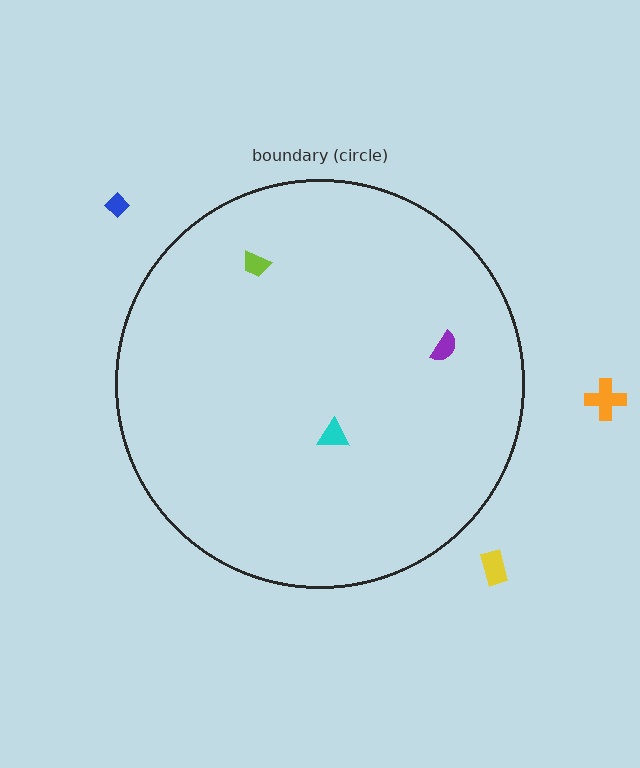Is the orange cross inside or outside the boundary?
Outside.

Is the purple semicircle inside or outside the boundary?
Inside.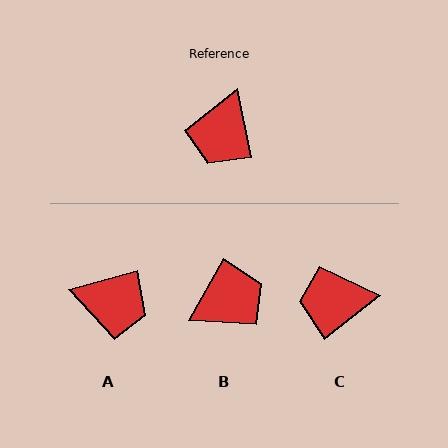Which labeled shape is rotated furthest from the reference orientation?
B, about 139 degrees away.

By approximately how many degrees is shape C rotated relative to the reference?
Approximately 64 degrees clockwise.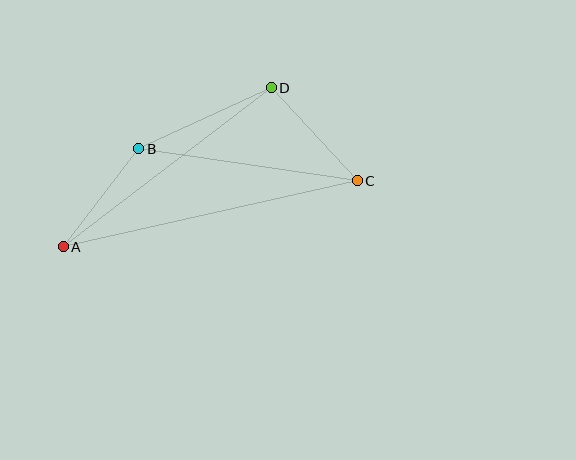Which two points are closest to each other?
Points A and B are closest to each other.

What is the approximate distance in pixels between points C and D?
The distance between C and D is approximately 127 pixels.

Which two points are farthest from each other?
Points A and C are farthest from each other.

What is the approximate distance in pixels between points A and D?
The distance between A and D is approximately 262 pixels.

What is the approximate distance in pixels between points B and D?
The distance between B and D is approximately 146 pixels.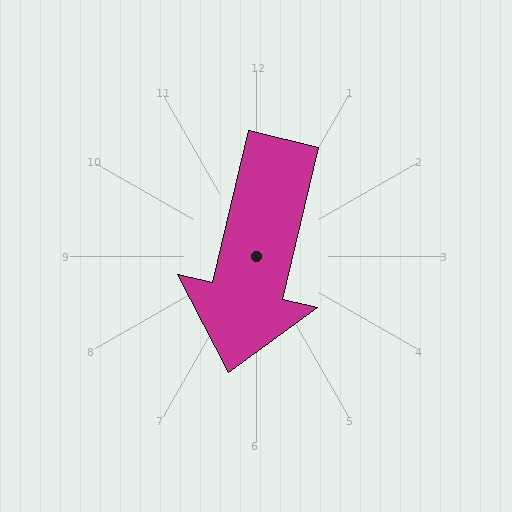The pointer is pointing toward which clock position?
Roughly 6 o'clock.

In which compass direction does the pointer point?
South.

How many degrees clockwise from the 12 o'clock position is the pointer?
Approximately 193 degrees.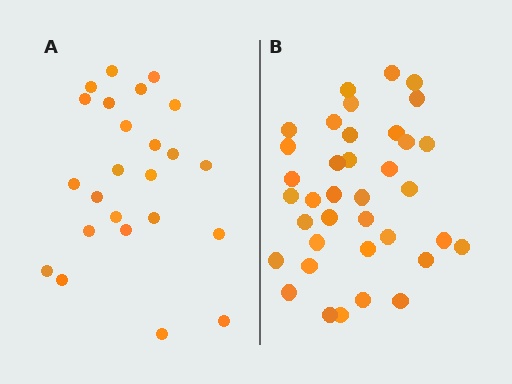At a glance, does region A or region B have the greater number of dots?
Region B (the right region) has more dots.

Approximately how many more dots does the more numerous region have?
Region B has approximately 15 more dots than region A.